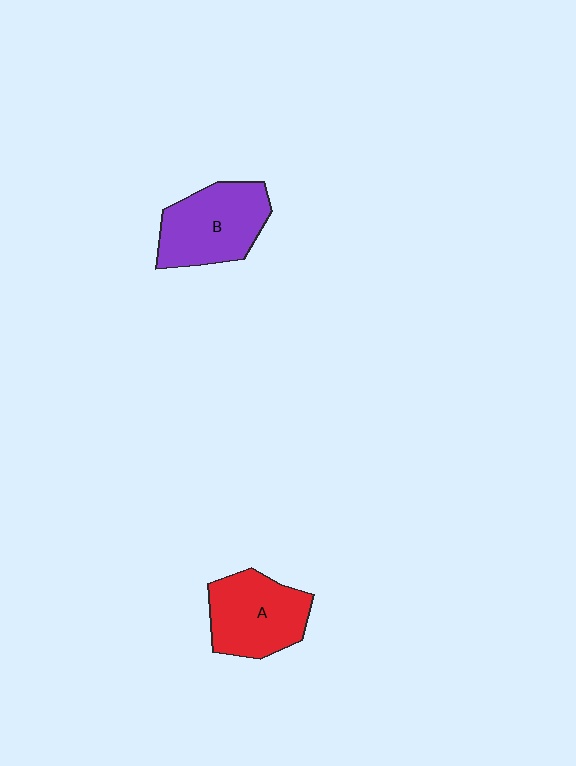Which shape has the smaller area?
Shape A (red).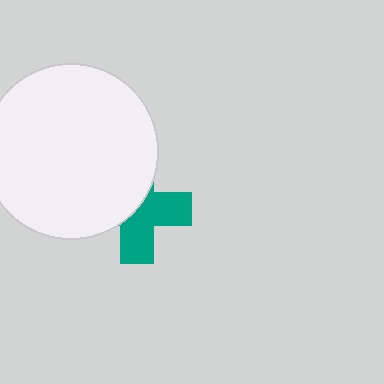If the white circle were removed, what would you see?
You would see the complete teal cross.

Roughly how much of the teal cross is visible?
About half of it is visible (roughly 50%).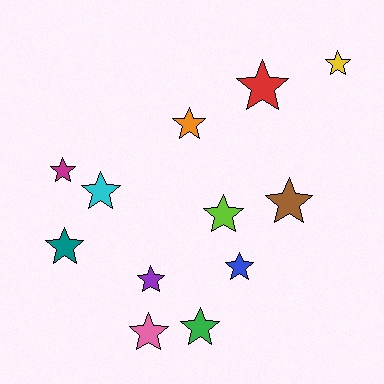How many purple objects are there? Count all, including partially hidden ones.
There is 1 purple object.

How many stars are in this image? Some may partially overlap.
There are 12 stars.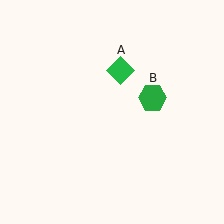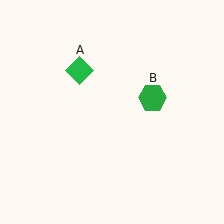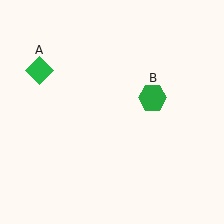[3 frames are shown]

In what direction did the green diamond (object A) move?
The green diamond (object A) moved left.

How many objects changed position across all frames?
1 object changed position: green diamond (object A).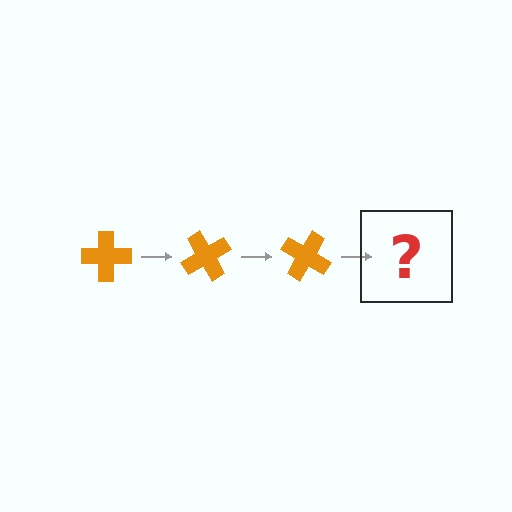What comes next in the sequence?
The next element should be an orange cross rotated 180 degrees.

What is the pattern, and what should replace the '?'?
The pattern is that the cross rotates 60 degrees each step. The '?' should be an orange cross rotated 180 degrees.